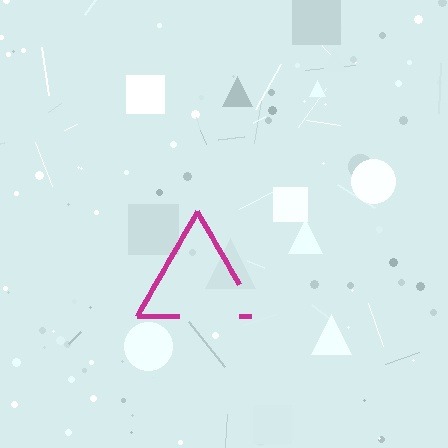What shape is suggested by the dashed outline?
The dashed outline suggests a triangle.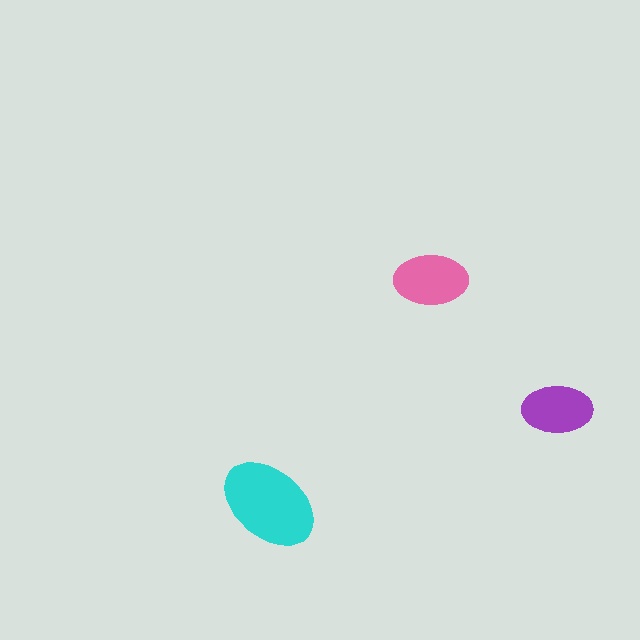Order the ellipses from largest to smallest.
the cyan one, the pink one, the purple one.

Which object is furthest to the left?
The cyan ellipse is leftmost.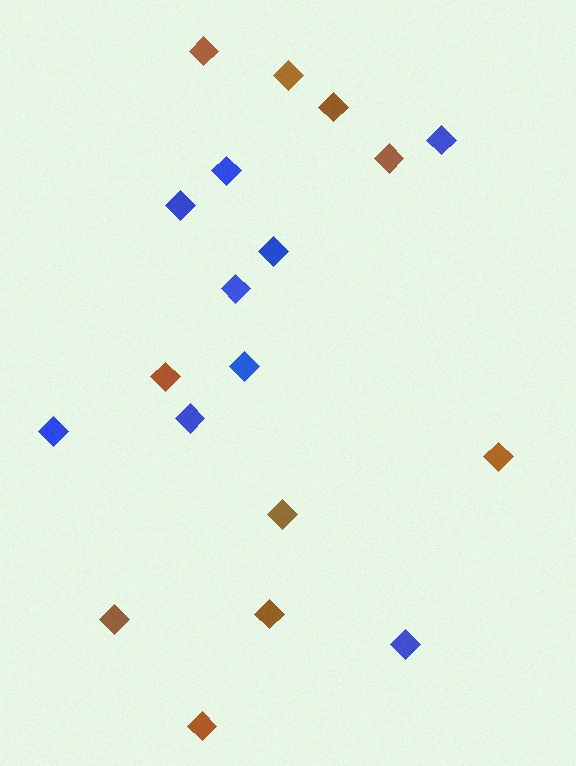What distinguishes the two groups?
There are 2 groups: one group of brown diamonds (10) and one group of blue diamonds (9).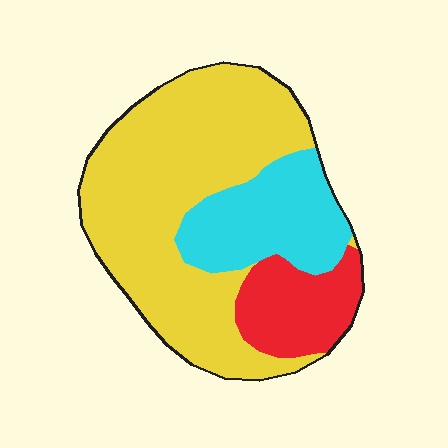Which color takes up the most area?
Yellow, at roughly 60%.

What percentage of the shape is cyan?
Cyan takes up about one quarter (1/4) of the shape.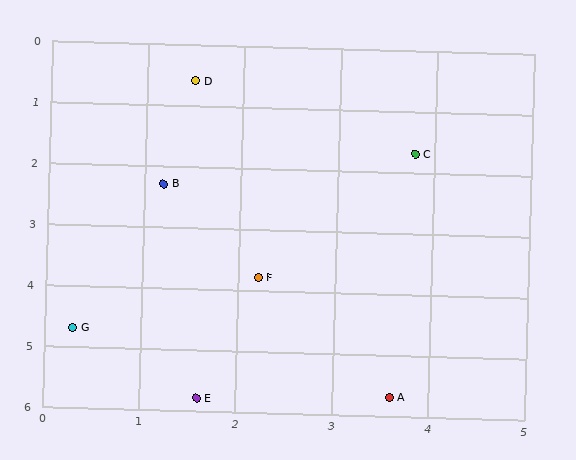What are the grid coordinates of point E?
Point E is at approximately (1.6, 5.8).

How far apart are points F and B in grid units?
Points F and B are about 1.8 grid units apart.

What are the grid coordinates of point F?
Point F is at approximately (2.2, 3.8).